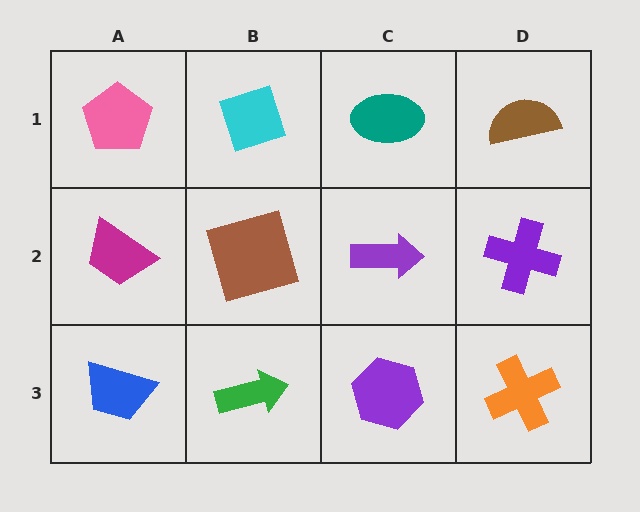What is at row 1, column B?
A cyan diamond.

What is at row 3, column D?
An orange cross.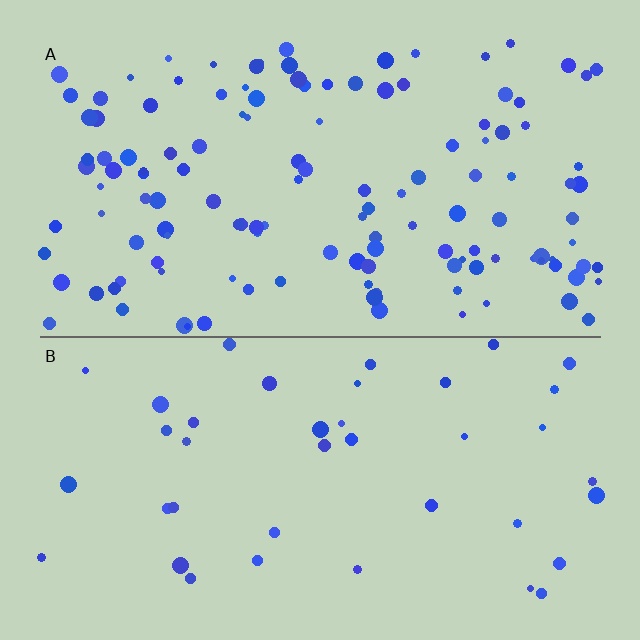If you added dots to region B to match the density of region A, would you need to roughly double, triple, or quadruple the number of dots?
Approximately triple.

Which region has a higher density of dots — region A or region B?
A (the top).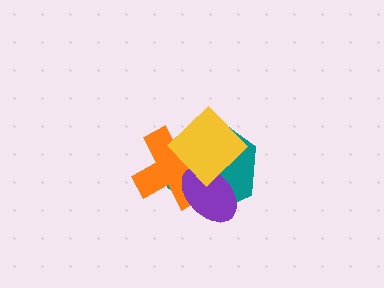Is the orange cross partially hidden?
Yes, it is partially covered by another shape.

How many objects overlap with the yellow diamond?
3 objects overlap with the yellow diamond.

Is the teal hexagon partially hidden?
Yes, it is partially covered by another shape.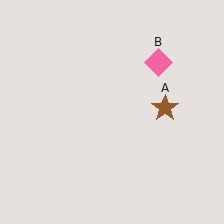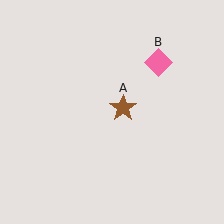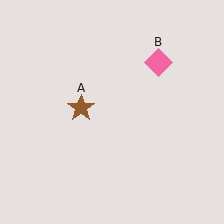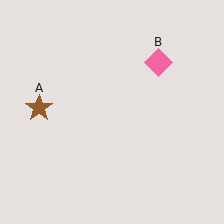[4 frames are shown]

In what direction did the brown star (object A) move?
The brown star (object A) moved left.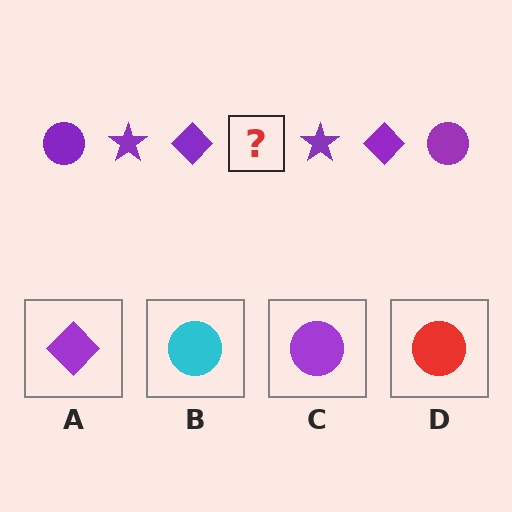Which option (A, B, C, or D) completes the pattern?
C.